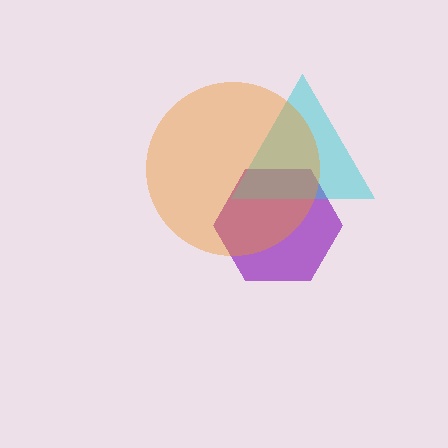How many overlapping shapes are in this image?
There are 3 overlapping shapes in the image.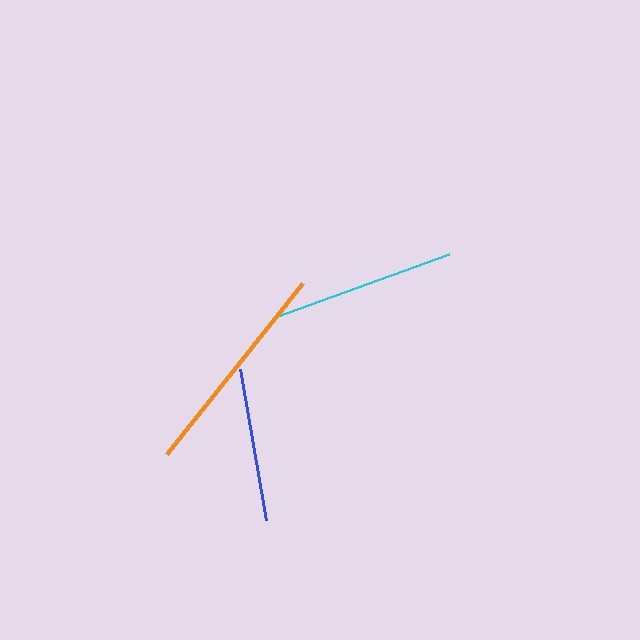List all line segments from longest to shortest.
From longest to shortest: orange, cyan, blue.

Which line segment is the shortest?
The blue line is the shortest at approximately 153 pixels.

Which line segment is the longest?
The orange line is the longest at approximately 218 pixels.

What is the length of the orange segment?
The orange segment is approximately 218 pixels long.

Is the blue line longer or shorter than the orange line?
The orange line is longer than the blue line.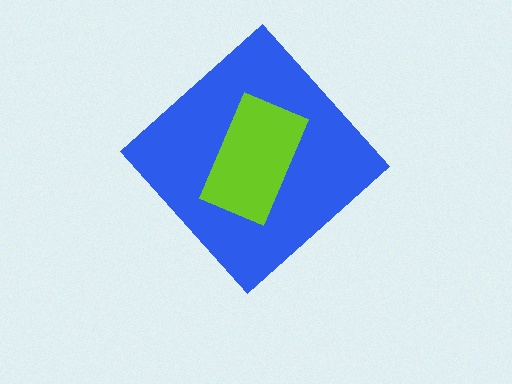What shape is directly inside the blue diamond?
The lime rectangle.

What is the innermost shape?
The lime rectangle.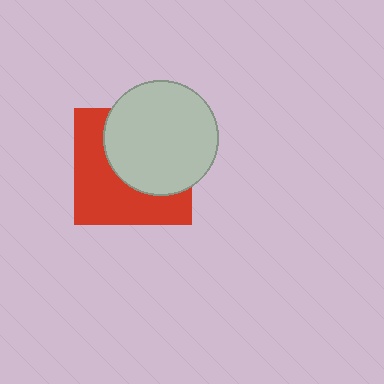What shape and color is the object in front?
The object in front is a light gray circle.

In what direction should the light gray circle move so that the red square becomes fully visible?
The light gray circle should move toward the upper-right. That is the shortest direction to clear the overlap and leave the red square fully visible.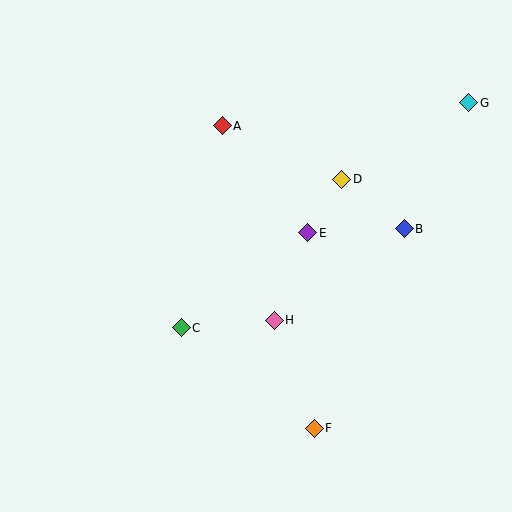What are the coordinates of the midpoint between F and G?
The midpoint between F and G is at (392, 266).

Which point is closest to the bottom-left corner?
Point C is closest to the bottom-left corner.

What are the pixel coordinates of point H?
Point H is at (274, 320).